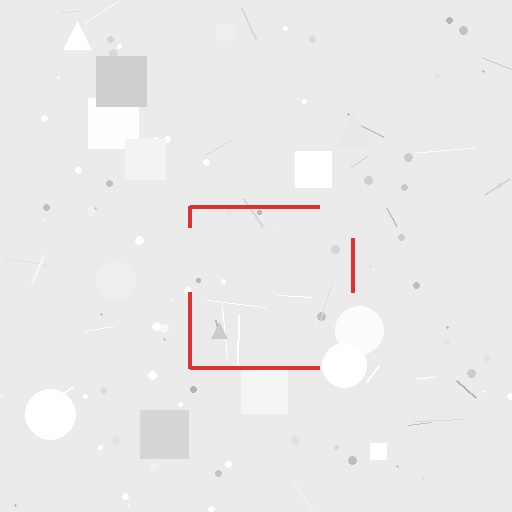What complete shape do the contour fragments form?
The contour fragments form a square.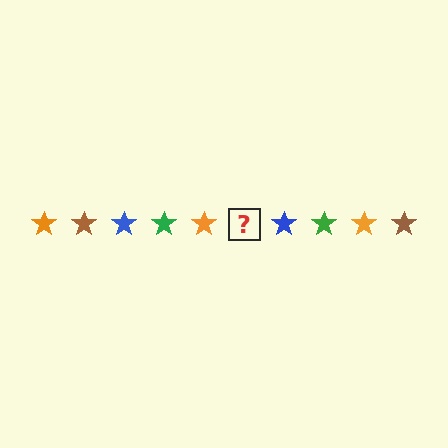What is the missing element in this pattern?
The missing element is a brown star.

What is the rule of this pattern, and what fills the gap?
The rule is that the pattern cycles through orange, brown, blue, green stars. The gap should be filled with a brown star.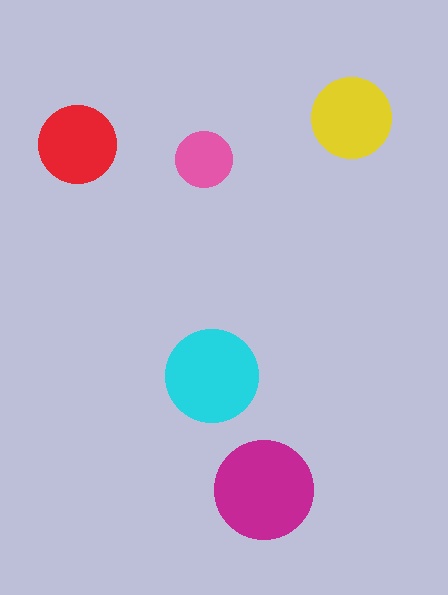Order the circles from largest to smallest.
the magenta one, the cyan one, the yellow one, the red one, the pink one.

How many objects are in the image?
There are 5 objects in the image.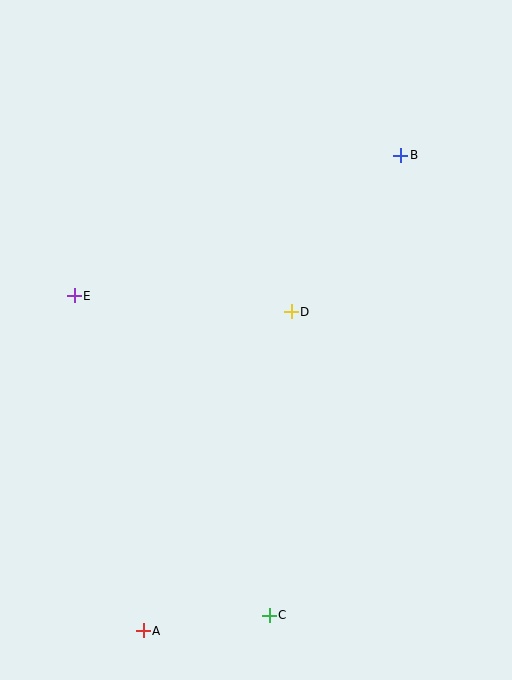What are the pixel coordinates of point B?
Point B is at (401, 155).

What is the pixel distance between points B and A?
The distance between B and A is 541 pixels.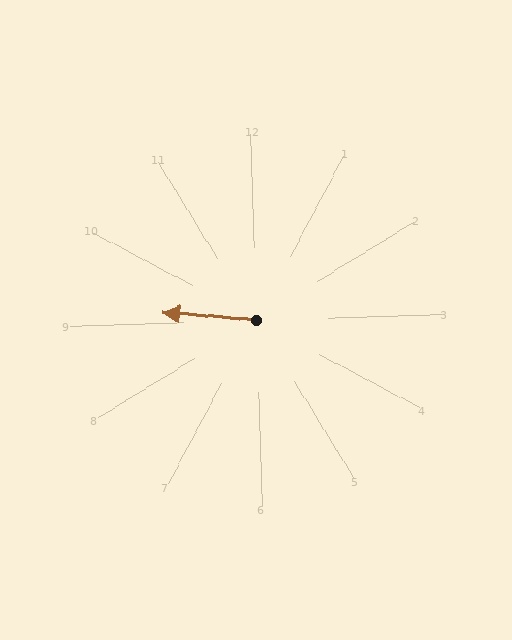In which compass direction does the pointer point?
West.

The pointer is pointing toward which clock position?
Roughly 9 o'clock.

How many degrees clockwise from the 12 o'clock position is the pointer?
Approximately 276 degrees.